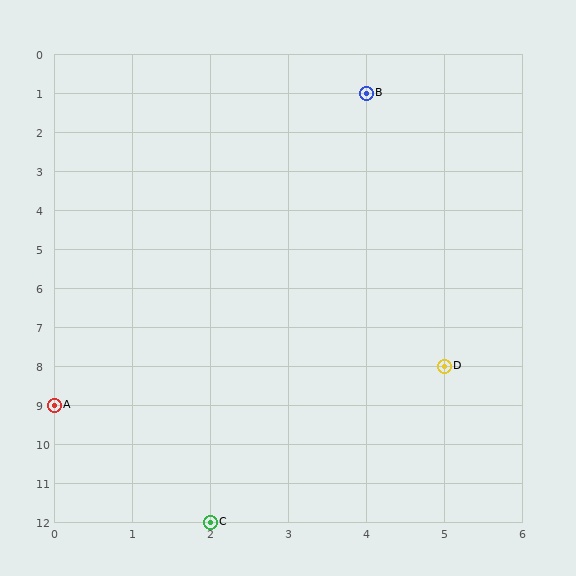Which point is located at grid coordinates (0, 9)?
Point A is at (0, 9).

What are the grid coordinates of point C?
Point C is at grid coordinates (2, 12).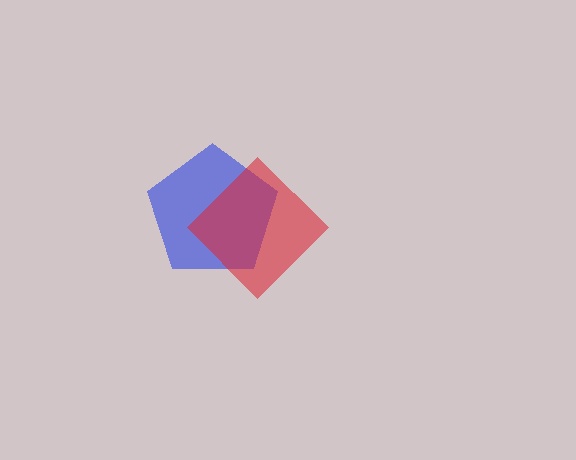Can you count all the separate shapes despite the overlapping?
Yes, there are 2 separate shapes.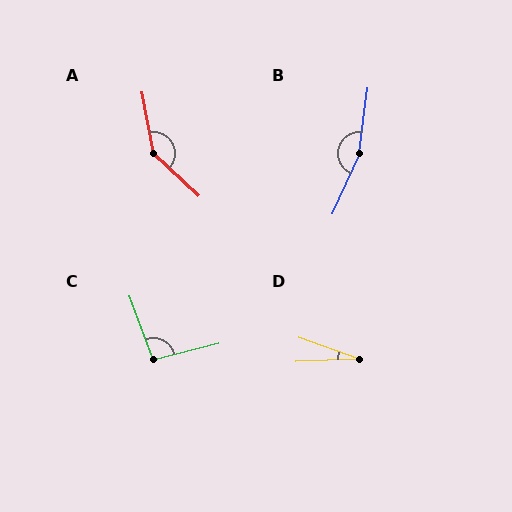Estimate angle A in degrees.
Approximately 143 degrees.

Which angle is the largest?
B, at approximately 163 degrees.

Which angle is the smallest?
D, at approximately 22 degrees.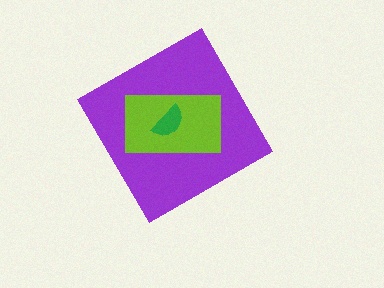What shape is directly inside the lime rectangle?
The green semicircle.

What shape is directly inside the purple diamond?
The lime rectangle.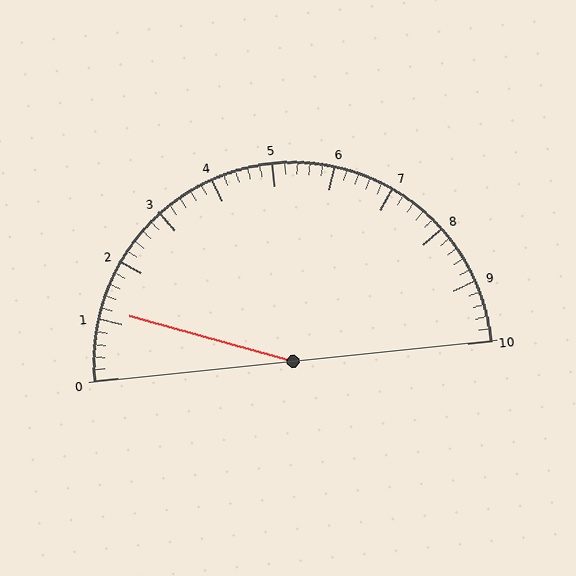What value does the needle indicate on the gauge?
The needle indicates approximately 1.2.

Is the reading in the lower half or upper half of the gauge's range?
The reading is in the lower half of the range (0 to 10).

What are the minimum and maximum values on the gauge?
The gauge ranges from 0 to 10.